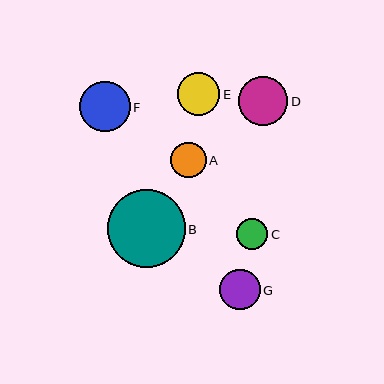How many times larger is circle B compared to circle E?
Circle B is approximately 1.8 times the size of circle E.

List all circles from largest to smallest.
From largest to smallest: B, F, D, E, G, A, C.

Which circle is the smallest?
Circle C is the smallest with a size of approximately 31 pixels.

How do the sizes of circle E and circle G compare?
Circle E and circle G are approximately the same size.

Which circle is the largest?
Circle B is the largest with a size of approximately 78 pixels.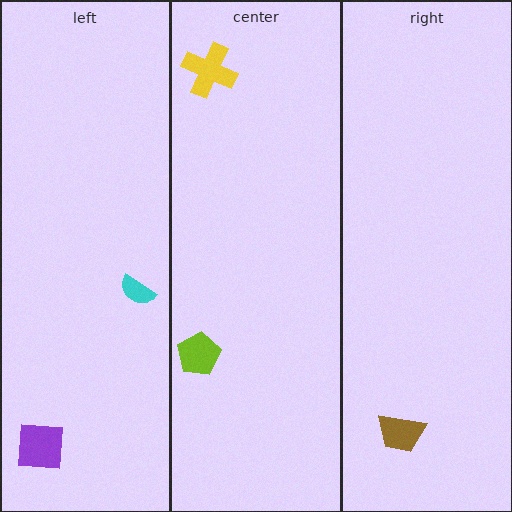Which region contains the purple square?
The left region.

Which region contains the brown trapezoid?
The right region.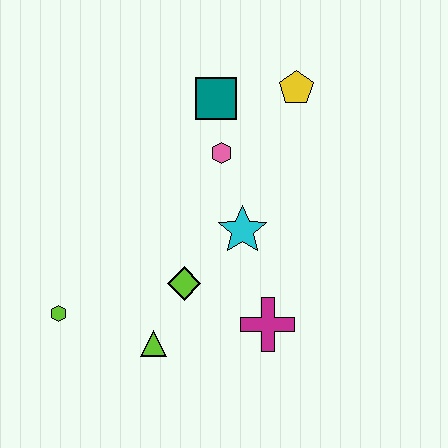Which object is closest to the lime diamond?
The lime triangle is closest to the lime diamond.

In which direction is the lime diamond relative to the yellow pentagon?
The lime diamond is below the yellow pentagon.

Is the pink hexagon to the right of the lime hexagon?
Yes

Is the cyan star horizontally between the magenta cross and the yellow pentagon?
No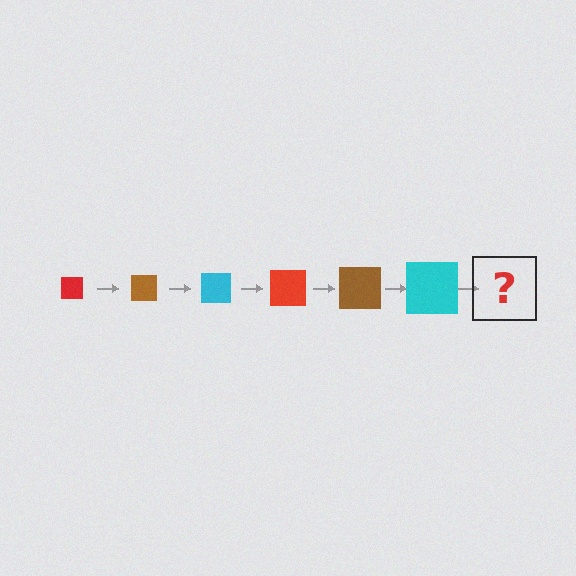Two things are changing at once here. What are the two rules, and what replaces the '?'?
The two rules are that the square grows larger each step and the color cycles through red, brown, and cyan. The '?' should be a red square, larger than the previous one.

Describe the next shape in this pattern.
It should be a red square, larger than the previous one.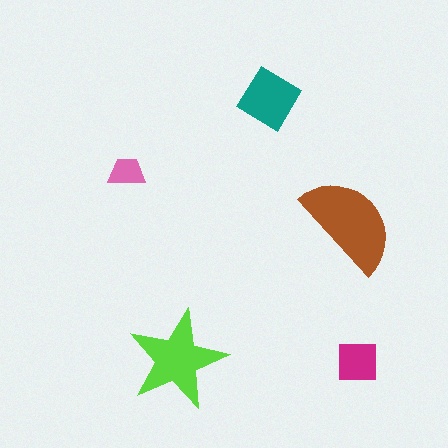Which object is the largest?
The brown semicircle.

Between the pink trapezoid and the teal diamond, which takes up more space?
The teal diamond.